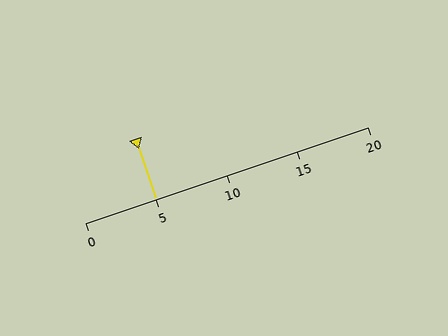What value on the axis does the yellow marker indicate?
The marker indicates approximately 5.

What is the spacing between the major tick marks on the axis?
The major ticks are spaced 5 apart.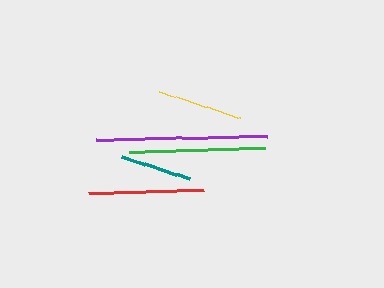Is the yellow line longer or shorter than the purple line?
The purple line is longer than the yellow line.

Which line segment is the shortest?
The teal line is the shortest at approximately 71 pixels.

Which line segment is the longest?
The purple line is the longest at approximately 172 pixels.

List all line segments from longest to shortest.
From longest to shortest: purple, green, red, yellow, teal.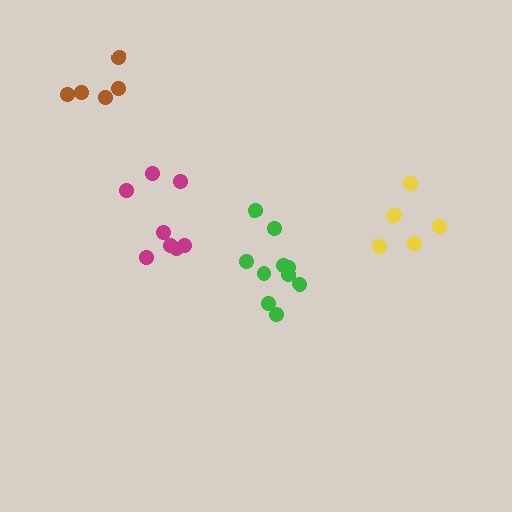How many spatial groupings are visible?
There are 4 spatial groupings.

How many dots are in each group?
Group 1: 5 dots, Group 2: 10 dots, Group 3: 8 dots, Group 4: 5 dots (28 total).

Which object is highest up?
The brown cluster is topmost.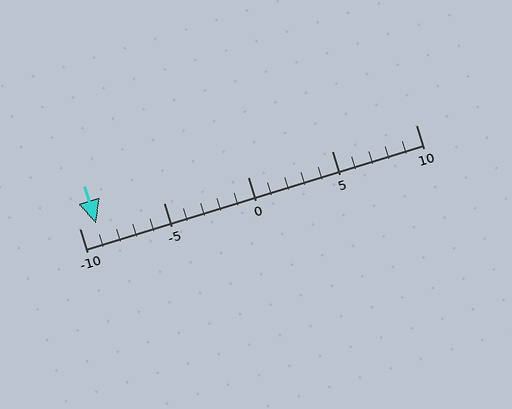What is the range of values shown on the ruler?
The ruler shows values from -10 to 10.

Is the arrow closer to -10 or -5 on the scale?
The arrow is closer to -10.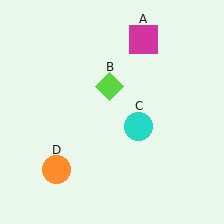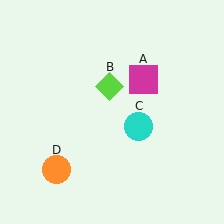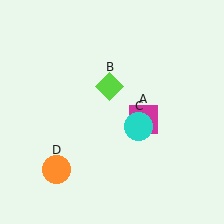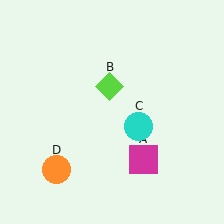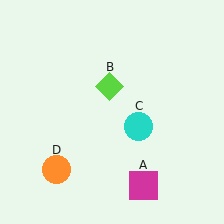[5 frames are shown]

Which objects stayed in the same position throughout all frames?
Lime diamond (object B) and cyan circle (object C) and orange circle (object D) remained stationary.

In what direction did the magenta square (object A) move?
The magenta square (object A) moved down.